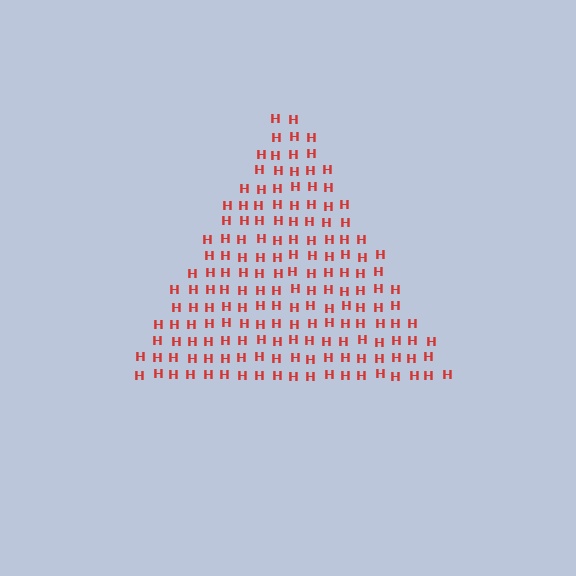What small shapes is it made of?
It is made of small letter H's.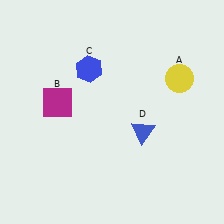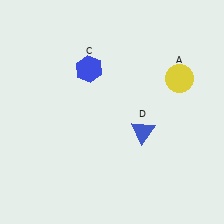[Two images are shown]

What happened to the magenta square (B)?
The magenta square (B) was removed in Image 2. It was in the top-left area of Image 1.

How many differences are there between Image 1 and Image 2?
There is 1 difference between the two images.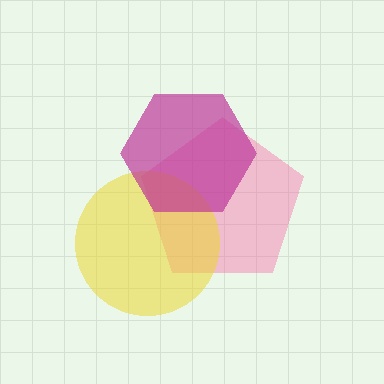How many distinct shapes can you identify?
There are 3 distinct shapes: a pink pentagon, a yellow circle, a magenta hexagon.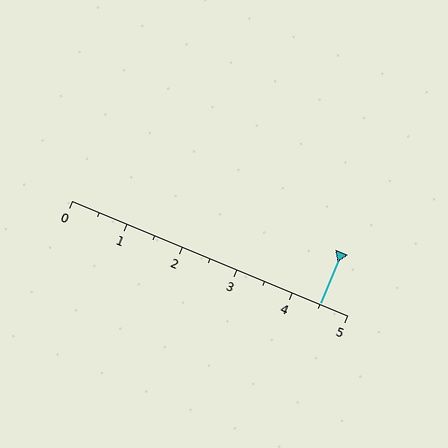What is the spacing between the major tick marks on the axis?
The major ticks are spaced 1 apart.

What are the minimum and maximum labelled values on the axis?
The axis runs from 0 to 5.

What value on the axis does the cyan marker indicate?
The marker indicates approximately 4.5.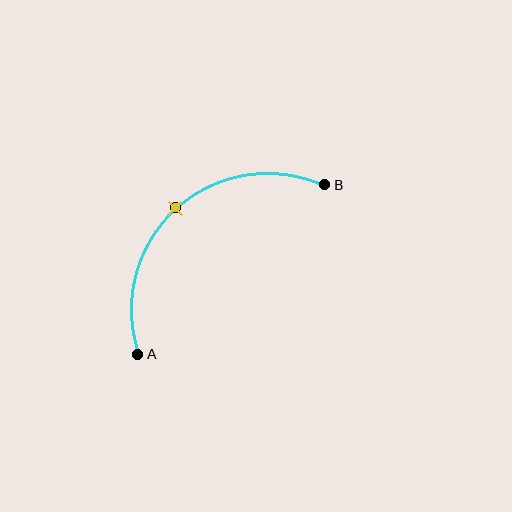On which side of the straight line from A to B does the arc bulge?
The arc bulges above and to the left of the straight line connecting A and B.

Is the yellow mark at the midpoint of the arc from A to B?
Yes. The yellow mark lies on the arc at equal arc-length from both A and B — it is the arc midpoint.